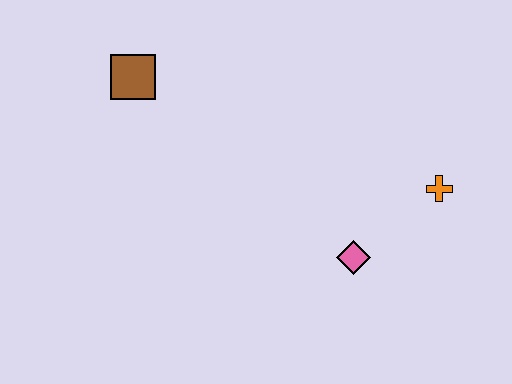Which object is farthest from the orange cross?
The brown square is farthest from the orange cross.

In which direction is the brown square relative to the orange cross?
The brown square is to the left of the orange cross.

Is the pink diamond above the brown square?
No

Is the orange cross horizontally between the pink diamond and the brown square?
No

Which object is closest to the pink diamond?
The orange cross is closest to the pink diamond.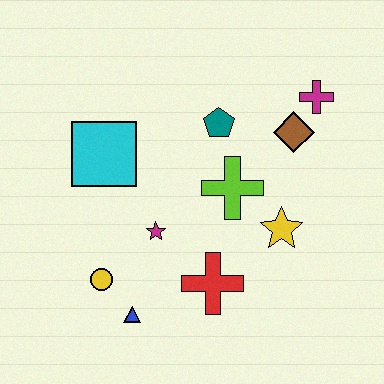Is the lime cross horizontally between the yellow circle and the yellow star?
Yes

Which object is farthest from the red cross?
The magenta cross is farthest from the red cross.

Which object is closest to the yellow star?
The lime cross is closest to the yellow star.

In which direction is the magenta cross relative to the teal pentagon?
The magenta cross is to the right of the teal pentagon.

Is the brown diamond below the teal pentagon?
Yes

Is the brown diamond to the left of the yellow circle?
No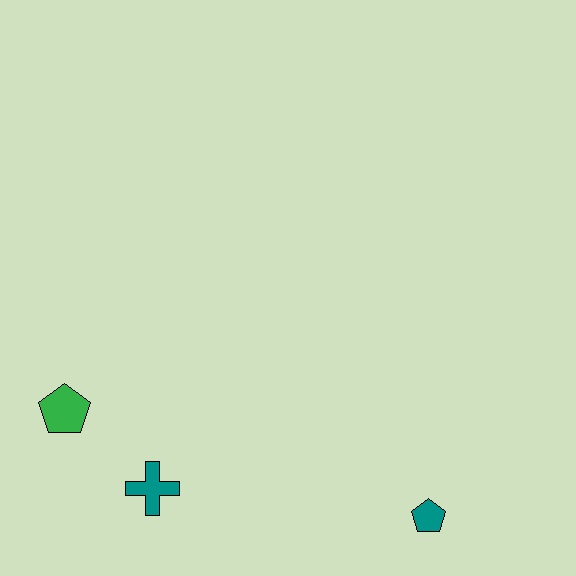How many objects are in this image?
There are 3 objects.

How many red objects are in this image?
There are no red objects.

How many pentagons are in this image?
There are 2 pentagons.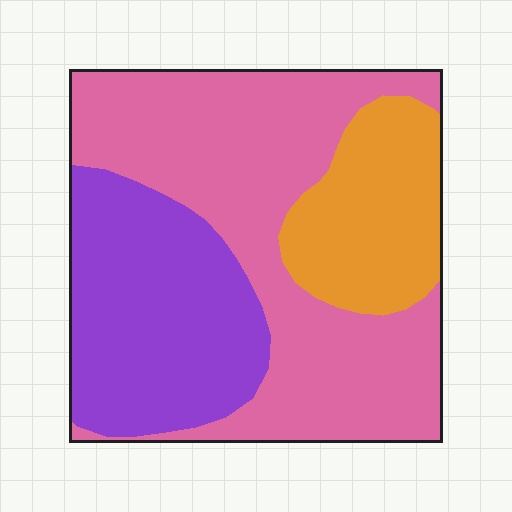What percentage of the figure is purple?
Purple takes up about one third (1/3) of the figure.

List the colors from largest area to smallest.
From largest to smallest: pink, purple, orange.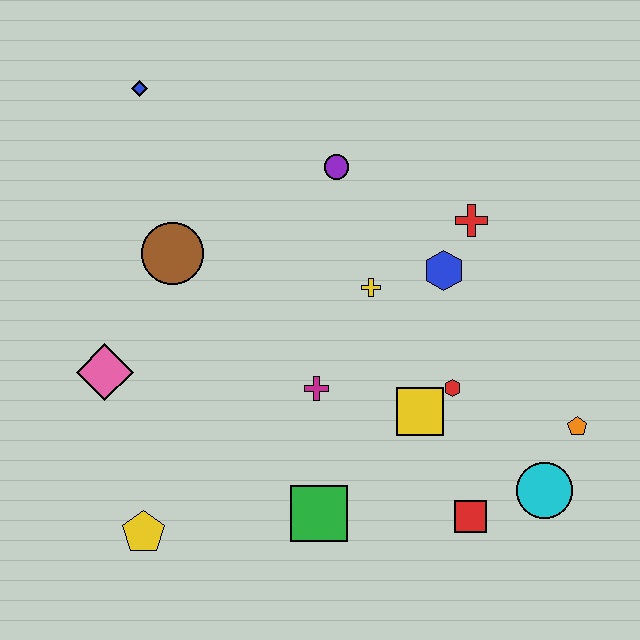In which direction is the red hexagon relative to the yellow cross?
The red hexagon is below the yellow cross.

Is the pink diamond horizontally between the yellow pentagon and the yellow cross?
No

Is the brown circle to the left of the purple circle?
Yes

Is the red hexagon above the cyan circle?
Yes